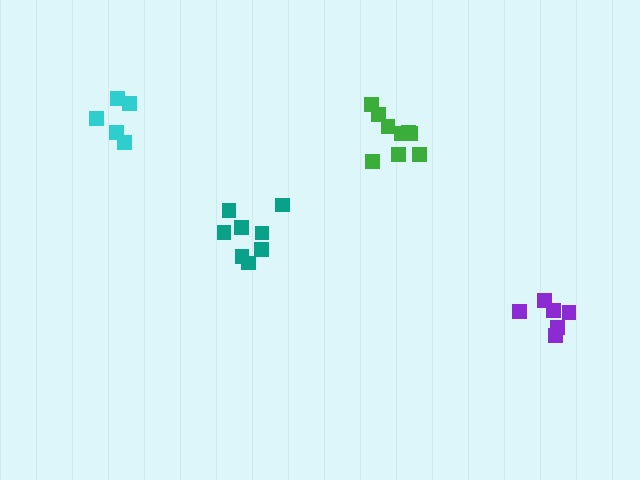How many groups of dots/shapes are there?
There are 4 groups.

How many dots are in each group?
Group 1: 6 dots, Group 2: 9 dots, Group 3: 8 dots, Group 4: 5 dots (28 total).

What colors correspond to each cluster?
The clusters are colored: purple, green, teal, cyan.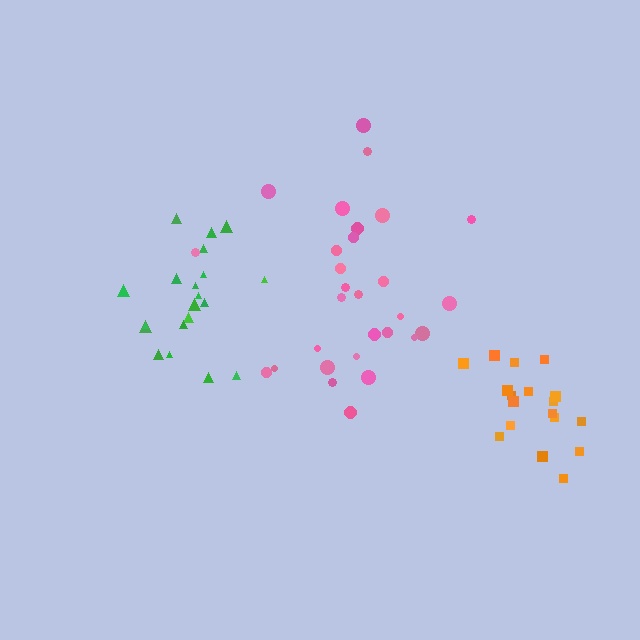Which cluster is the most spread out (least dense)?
Pink.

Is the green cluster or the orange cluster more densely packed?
Green.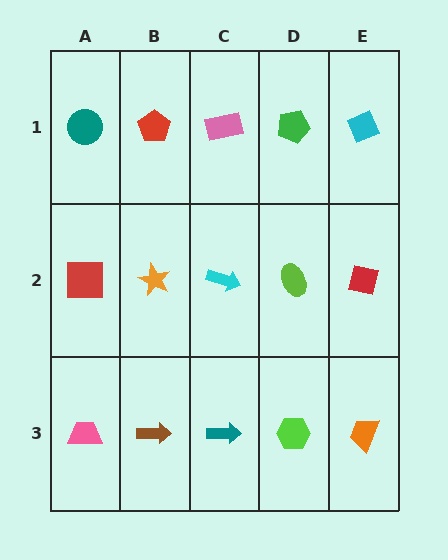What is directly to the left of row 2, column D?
A cyan arrow.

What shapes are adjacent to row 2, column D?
A green pentagon (row 1, column D), a lime hexagon (row 3, column D), a cyan arrow (row 2, column C), a red square (row 2, column E).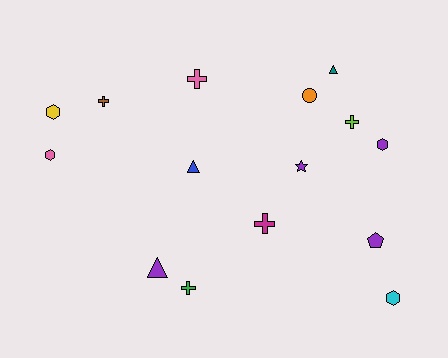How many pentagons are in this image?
There is 1 pentagon.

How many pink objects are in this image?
There are 2 pink objects.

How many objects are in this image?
There are 15 objects.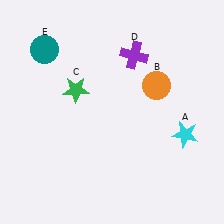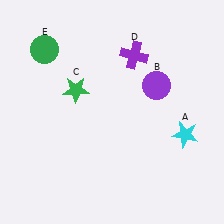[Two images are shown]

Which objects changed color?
B changed from orange to purple. E changed from teal to green.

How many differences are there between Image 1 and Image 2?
There are 2 differences between the two images.